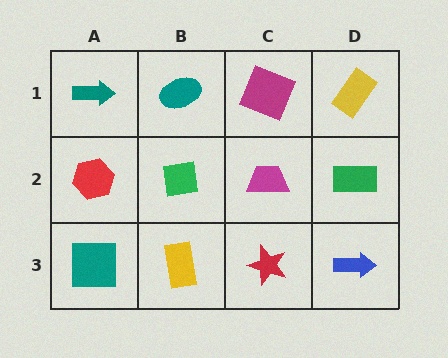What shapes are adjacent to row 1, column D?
A green rectangle (row 2, column D), a magenta square (row 1, column C).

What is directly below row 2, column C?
A red star.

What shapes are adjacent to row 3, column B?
A green square (row 2, column B), a teal square (row 3, column A), a red star (row 3, column C).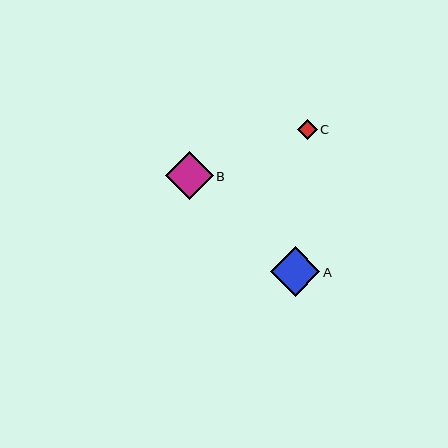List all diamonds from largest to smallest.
From largest to smallest: A, B, C.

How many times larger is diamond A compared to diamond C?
Diamond A is approximately 2.5 times the size of diamond C.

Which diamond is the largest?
Diamond A is the largest with a size of approximately 50 pixels.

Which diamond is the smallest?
Diamond C is the smallest with a size of approximately 20 pixels.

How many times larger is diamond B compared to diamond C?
Diamond B is approximately 2.4 times the size of diamond C.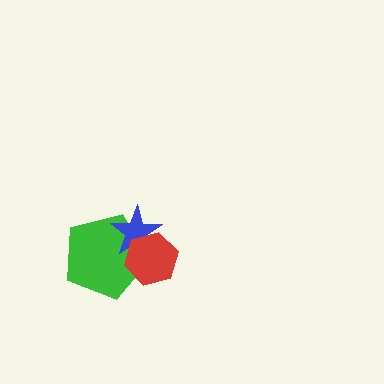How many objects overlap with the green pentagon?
2 objects overlap with the green pentagon.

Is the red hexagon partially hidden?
No, no other shape covers it.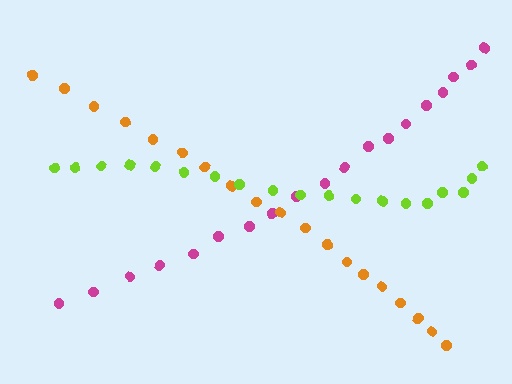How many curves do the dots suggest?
There are 3 distinct paths.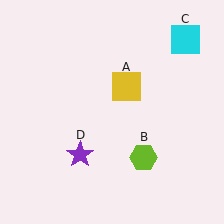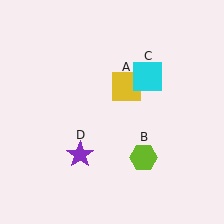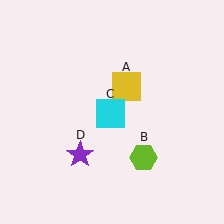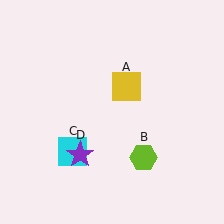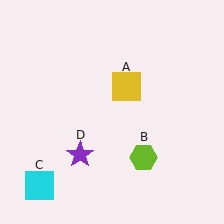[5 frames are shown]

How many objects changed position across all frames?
1 object changed position: cyan square (object C).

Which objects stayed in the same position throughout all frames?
Yellow square (object A) and lime hexagon (object B) and purple star (object D) remained stationary.